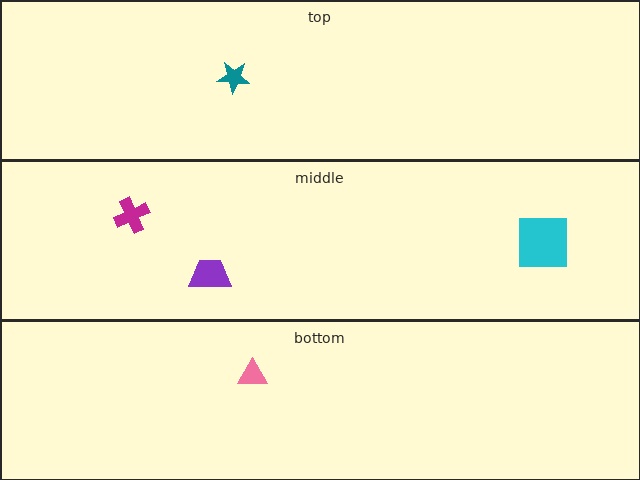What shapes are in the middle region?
The magenta cross, the purple trapezoid, the cyan square.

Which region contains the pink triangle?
The bottom region.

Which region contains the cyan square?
The middle region.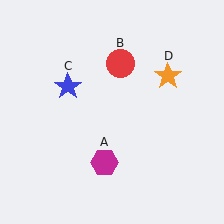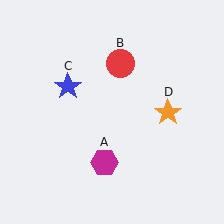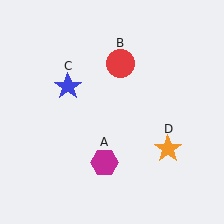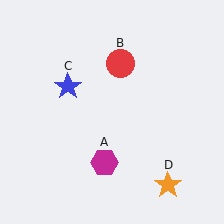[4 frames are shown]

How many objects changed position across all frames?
1 object changed position: orange star (object D).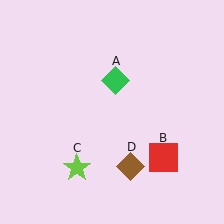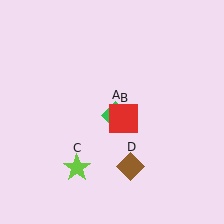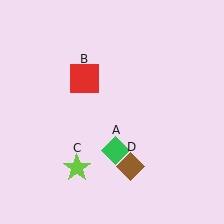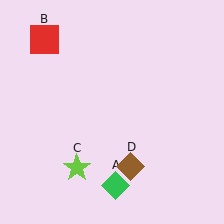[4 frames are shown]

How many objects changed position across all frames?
2 objects changed position: green diamond (object A), red square (object B).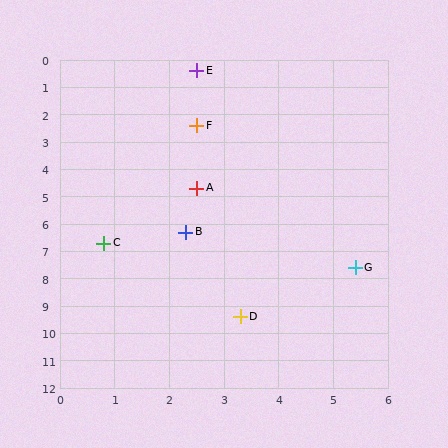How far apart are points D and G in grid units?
Points D and G are about 2.8 grid units apart.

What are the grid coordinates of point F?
Point F is at approximately (2.5, 2.4).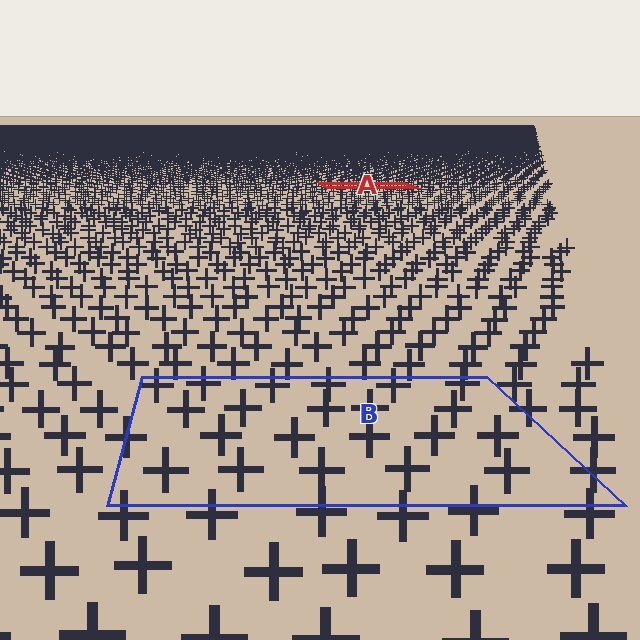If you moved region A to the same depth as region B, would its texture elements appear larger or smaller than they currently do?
They would appear larger. At a closer depth, the same texture elements are projected at a bigger on-screen size.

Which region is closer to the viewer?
Region B is closer. The texture elements there are larger and more spread out.